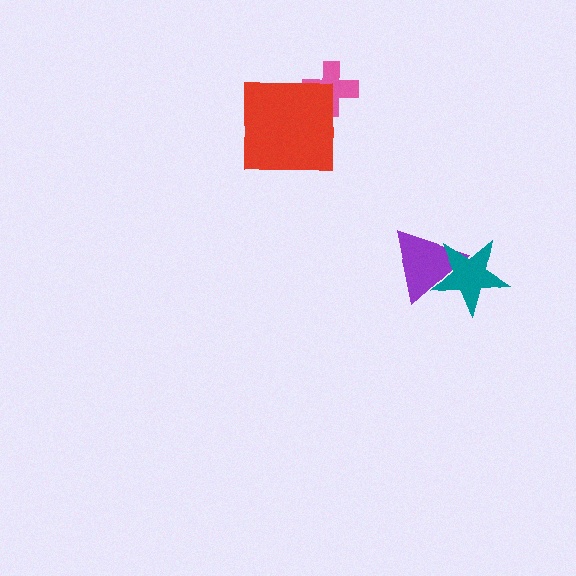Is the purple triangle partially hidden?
Yes, it is partially covered by another shape.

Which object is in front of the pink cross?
The red square is in front of the pink cross.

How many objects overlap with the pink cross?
1 object overlaps with the pink cross.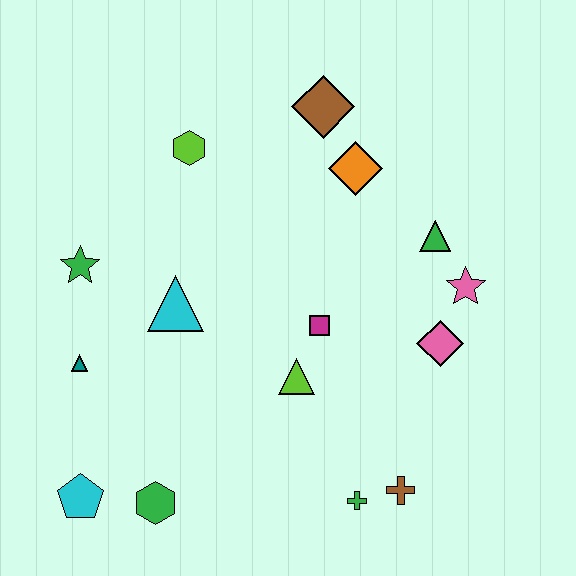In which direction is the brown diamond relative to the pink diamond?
The brown diamond is above the pink diamond.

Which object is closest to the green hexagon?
The cyan pentagon is closest to the green hexagon.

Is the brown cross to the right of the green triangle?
No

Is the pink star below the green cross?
No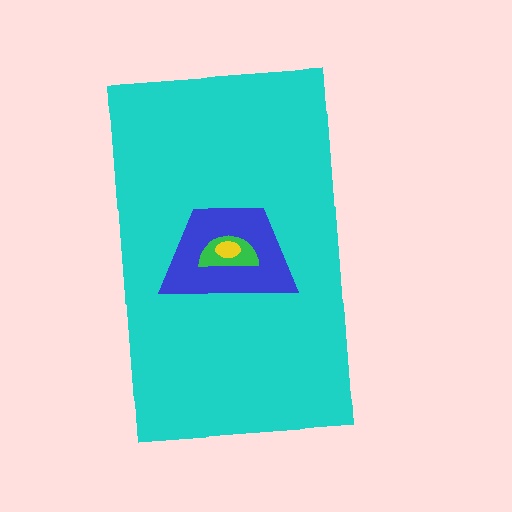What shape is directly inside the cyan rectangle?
The blue trapezoid.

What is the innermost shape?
The yellow ellipse.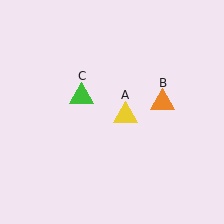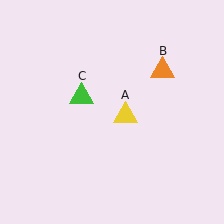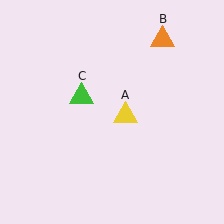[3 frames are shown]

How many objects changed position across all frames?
1 object changed position: orange triangle (object B).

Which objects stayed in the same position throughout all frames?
Yellow triangle (object A) and green triangle (object C) remained stationary.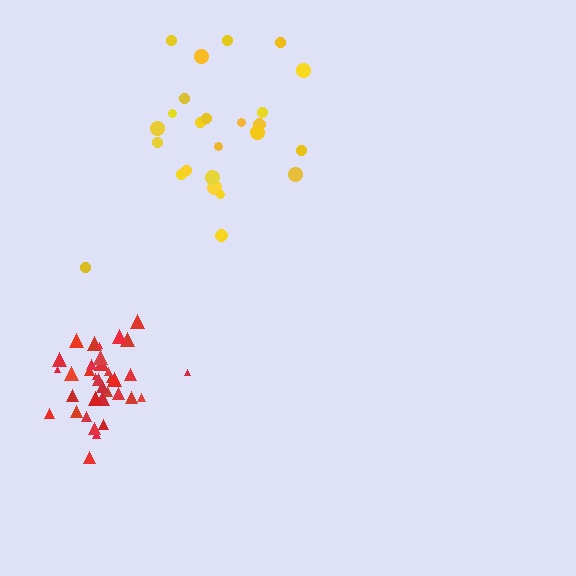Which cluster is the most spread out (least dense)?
Yellow.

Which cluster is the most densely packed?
Red.